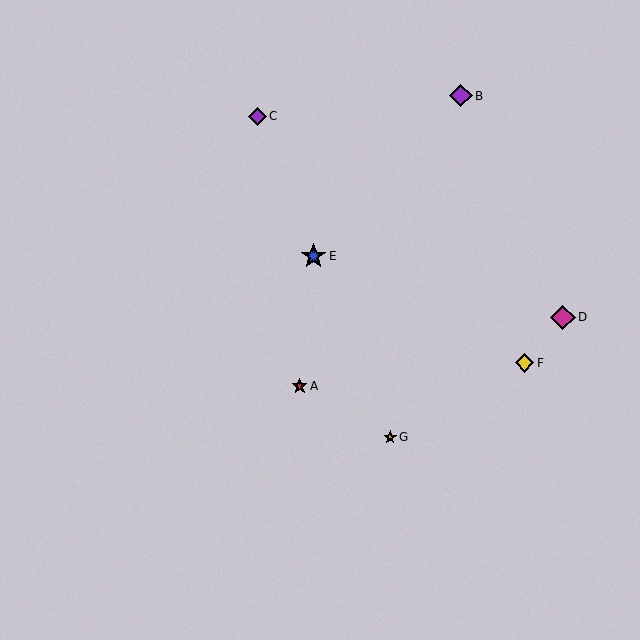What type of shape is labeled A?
Shape A is a red star.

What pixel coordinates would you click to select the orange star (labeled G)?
Click at (390, 437) to select the orange star G.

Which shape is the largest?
The magenta diamond (labeled D) is the largest.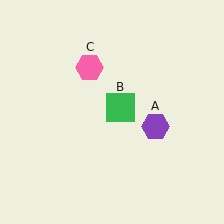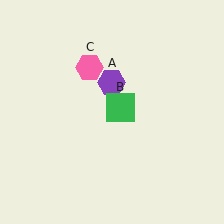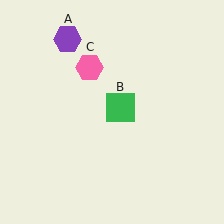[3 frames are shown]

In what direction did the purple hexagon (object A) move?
The purple hexagon (object A) moved up and to the left.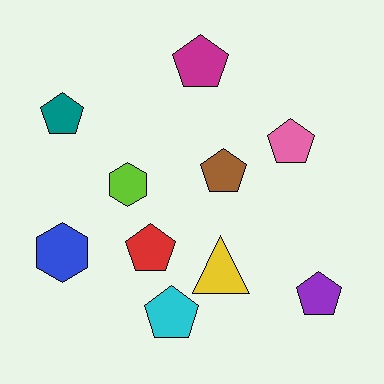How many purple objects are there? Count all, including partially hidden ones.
There is 1 purple object.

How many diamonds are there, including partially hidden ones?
There are no diamonds.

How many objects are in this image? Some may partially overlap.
There are 10 objects.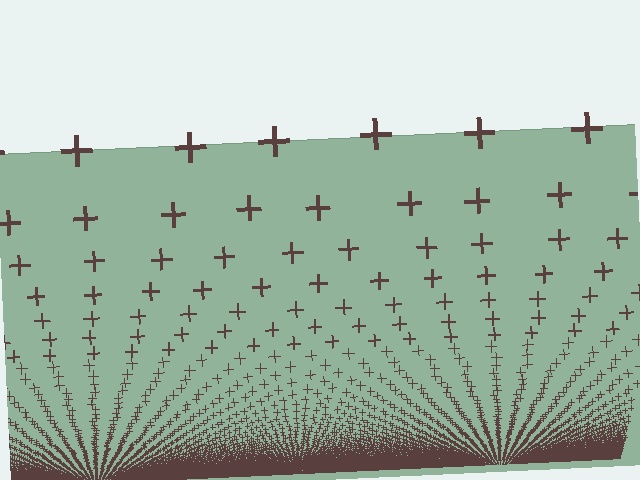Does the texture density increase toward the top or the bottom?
Density increases toward the bottom.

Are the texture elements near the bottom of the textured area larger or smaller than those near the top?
Smaller. The gradient is inverted — elements near the bottom are smaller and denser.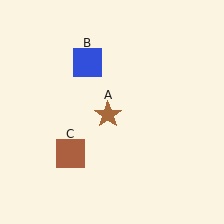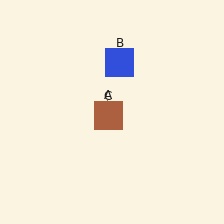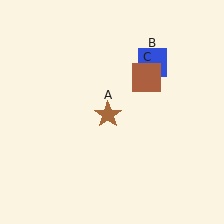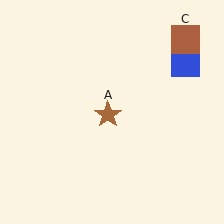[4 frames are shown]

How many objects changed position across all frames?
2 objects changed position: blue square (object B), brown square (object C).